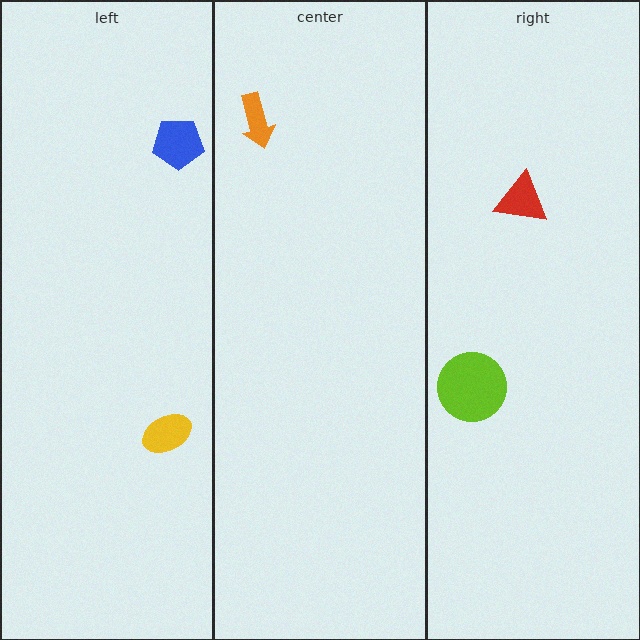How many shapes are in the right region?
2.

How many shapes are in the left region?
2.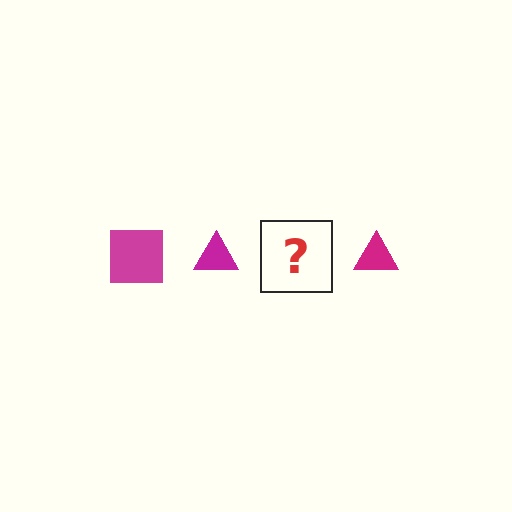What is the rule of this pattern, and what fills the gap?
The rule is that the pattern cycles through square, triangle shapes in magenta. The gap should be filled with a magenta square.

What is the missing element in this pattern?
The missing element is a magenta square.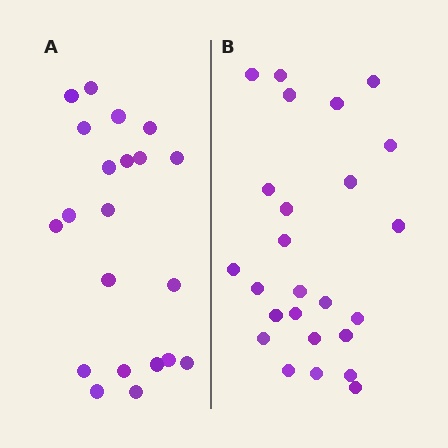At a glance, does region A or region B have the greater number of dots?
Region B (the right region) has more dots.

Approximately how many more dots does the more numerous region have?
Region B has about 4 more dots than region A.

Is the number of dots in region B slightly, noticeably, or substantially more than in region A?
Region B has only slightly more — the two regions are fairly close. The ratio is roughly 1.2 to 1.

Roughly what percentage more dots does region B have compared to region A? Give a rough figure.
About 20% more.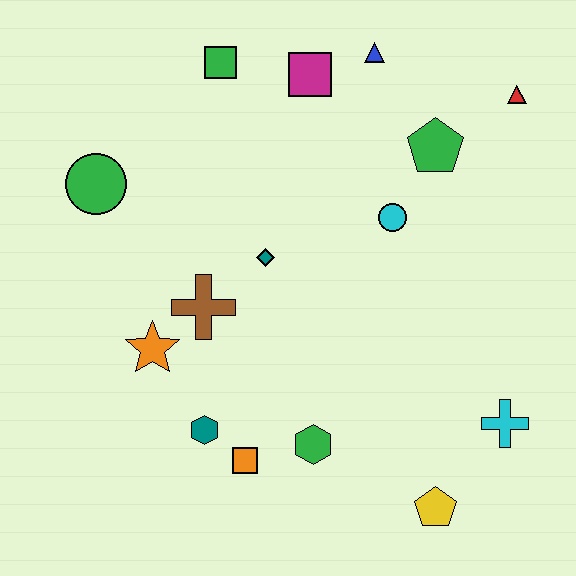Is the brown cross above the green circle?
No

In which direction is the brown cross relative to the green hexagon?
The brown cross is above the green hexagon.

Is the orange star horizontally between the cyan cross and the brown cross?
No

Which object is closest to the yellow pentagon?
The cyan cross is closest to the yellow pentagon.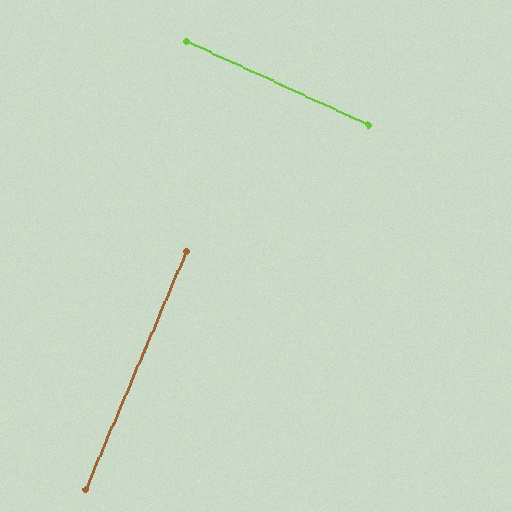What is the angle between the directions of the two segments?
Approximately 88 degrees.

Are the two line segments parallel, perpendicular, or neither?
Perpendicular — they meet at approximately 88°.